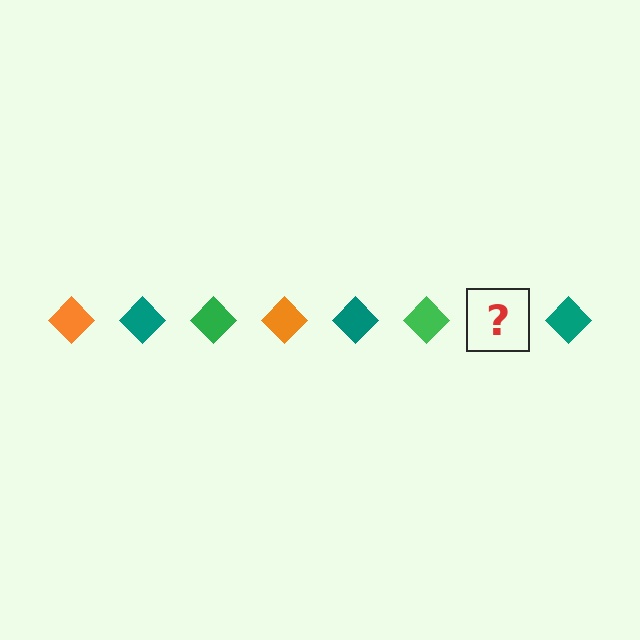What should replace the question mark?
The question mark should be replaced with an orange diamond.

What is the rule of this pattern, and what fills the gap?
The rule is that the pattern cycles through orange, teal, green diamonds. The gap should be filled with an orange diamond.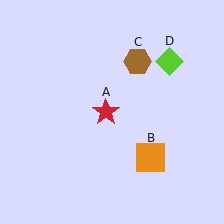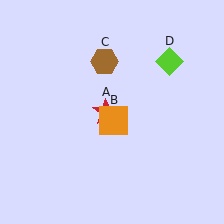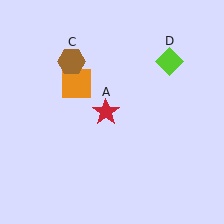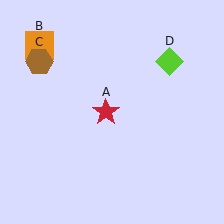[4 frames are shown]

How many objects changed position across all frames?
2 objects changed position: orange square (object B), brown hexagon (object C).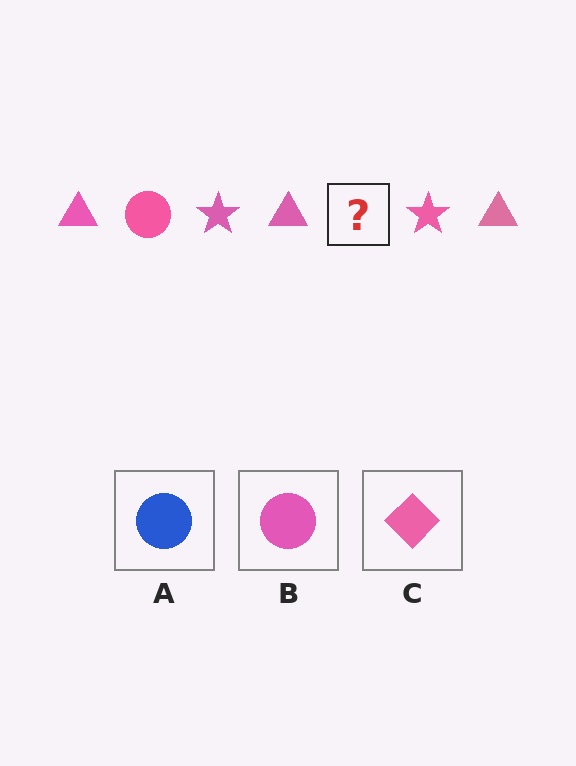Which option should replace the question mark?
Option B.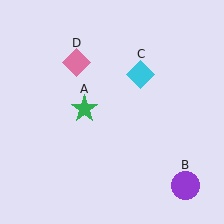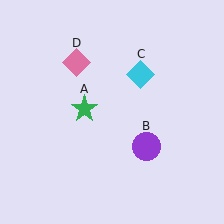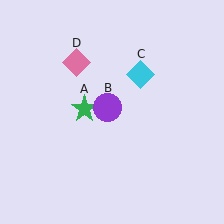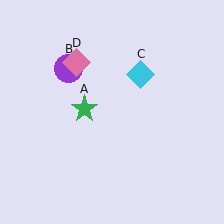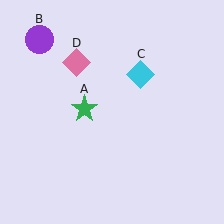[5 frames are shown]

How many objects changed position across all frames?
1 object changed position: purple circle (object B).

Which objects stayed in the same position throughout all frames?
Green star (object A) and cyan diamond (object C) and pink diamond (object D) remained stationary.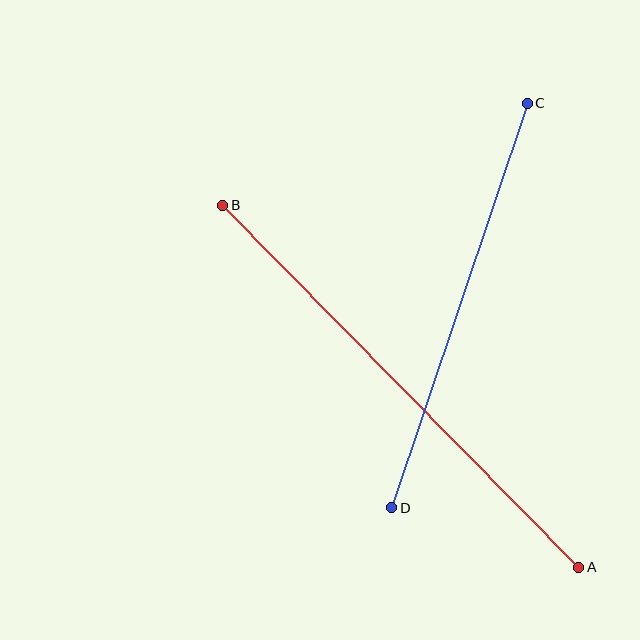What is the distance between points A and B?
The distance is approximately 508 pixels.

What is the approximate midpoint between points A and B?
The midpoint is at approximately (401, 386) pixels.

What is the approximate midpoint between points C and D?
The midpoint is at approximately (460, 306) pixels.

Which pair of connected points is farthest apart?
Points A and B are farthest apart.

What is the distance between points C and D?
The distance is approximately 426 pixels.